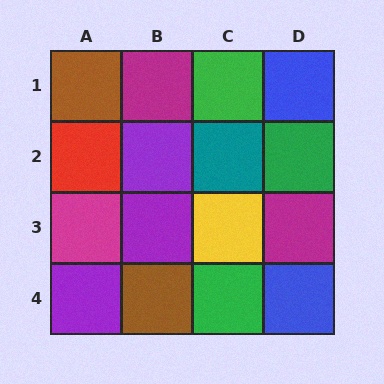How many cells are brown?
2 cells are brown.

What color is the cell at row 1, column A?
Brown.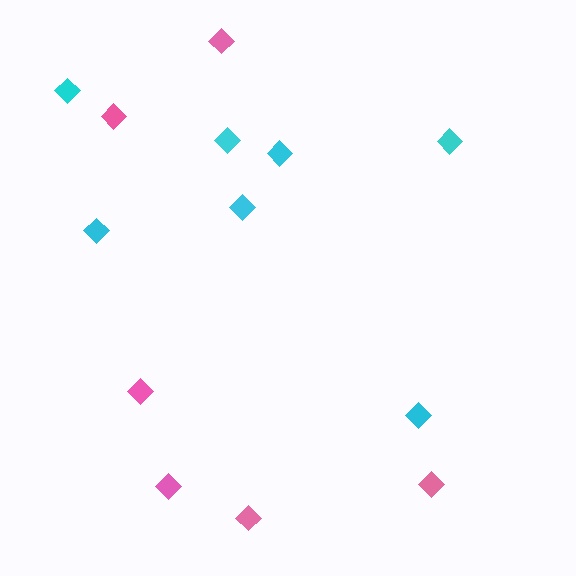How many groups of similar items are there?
There are 2 groups: one group of cyan diamonds (7) and one group of pink diamonds (6).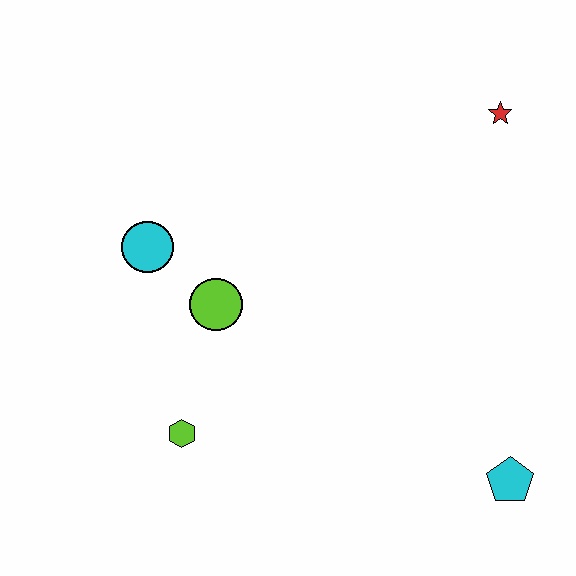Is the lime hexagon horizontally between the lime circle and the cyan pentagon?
No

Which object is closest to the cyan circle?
The lime circle is closest to the cyan circle.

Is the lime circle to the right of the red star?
No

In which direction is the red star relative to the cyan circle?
The red star is to the right of the cyan circle.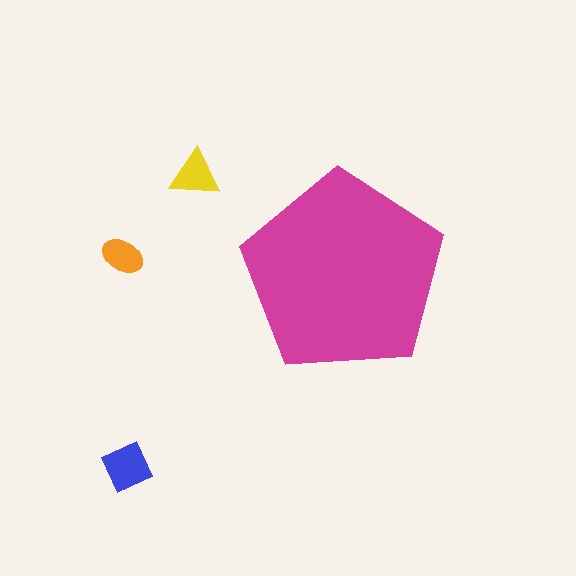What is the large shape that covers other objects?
A magenta pentagon.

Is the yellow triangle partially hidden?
No, the yellow triangle is fully visible.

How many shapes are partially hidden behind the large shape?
0 shapes are partially hidden.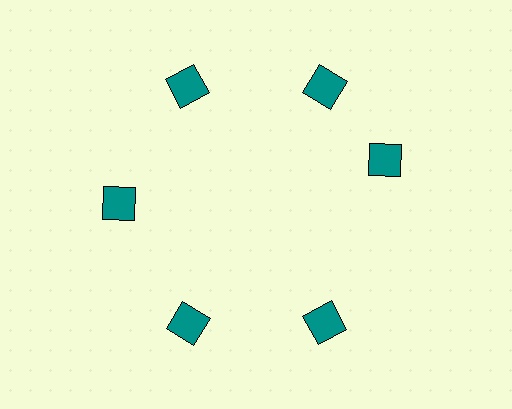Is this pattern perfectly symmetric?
No. The 6 teal squares are arranged in a ring, but one element near the 3 o'clock position is rotated out of alignment along the ring, breaking the 6-fold rotational symmetry.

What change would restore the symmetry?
The symmetry would be restored by rotating it back into even spacing with its neighbors so that all 6 squares sit at equal angles and equal distance from the center.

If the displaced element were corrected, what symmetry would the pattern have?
It would have 6-fold rotational symmetry — the pattern would map onto itself every 60 degrees.